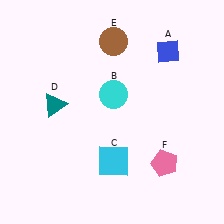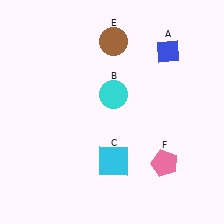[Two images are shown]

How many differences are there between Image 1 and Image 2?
There is 1 difference between the two images.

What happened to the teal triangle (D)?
The teal triangle (D) was removed in Image 2. It was in the top-left area of Image 1.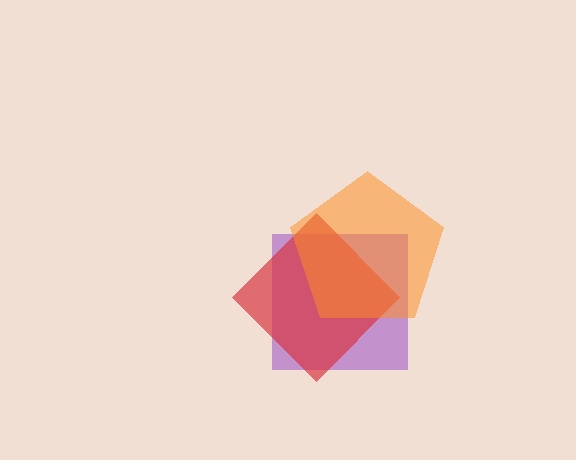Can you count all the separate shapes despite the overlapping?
Yes, there are 3 separate shapes.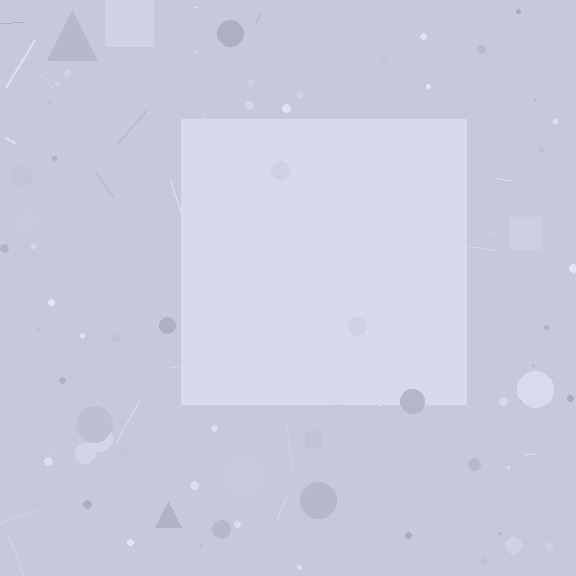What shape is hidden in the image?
A square is hidden in the image.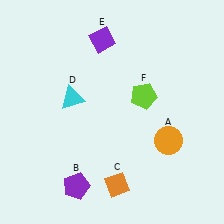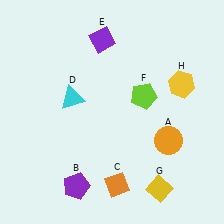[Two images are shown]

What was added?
A yellow diamond (G), a yellow hexagon (H) were added in Image 2.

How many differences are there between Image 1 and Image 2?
There are 2 differences between the two images.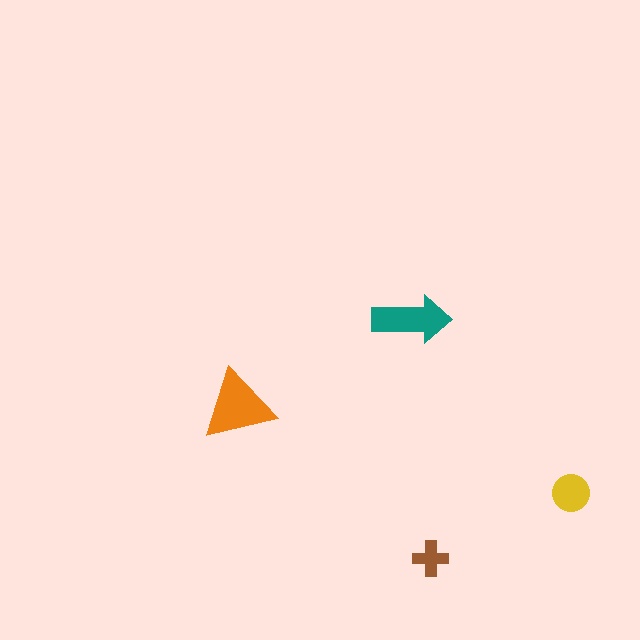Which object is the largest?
The orange triangle.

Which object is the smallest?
The brown cross.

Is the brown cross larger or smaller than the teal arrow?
Smaller.